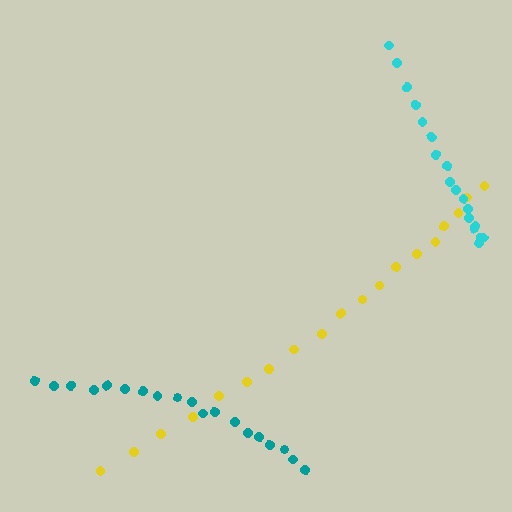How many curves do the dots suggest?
There are 3 distinct paths.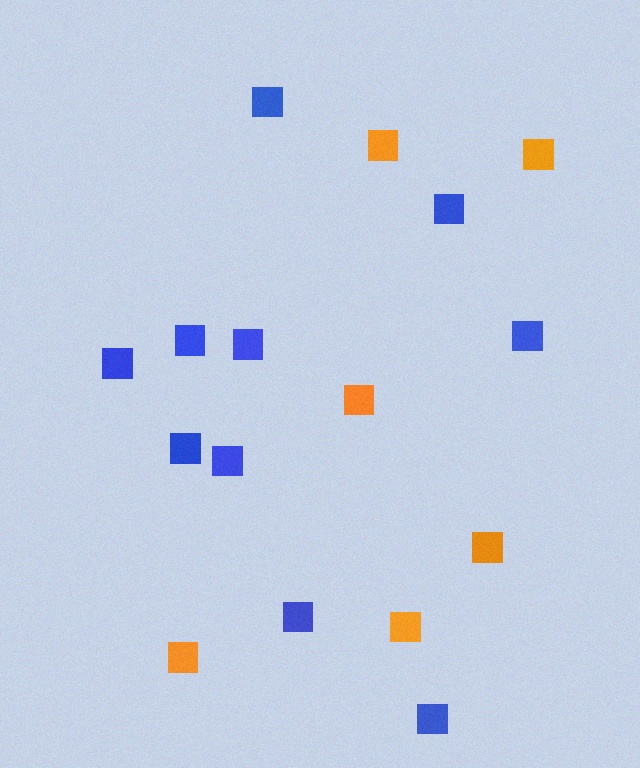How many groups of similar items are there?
There are 2 groups: one group of blue squares (10) and one group of orange squares (6).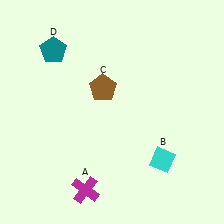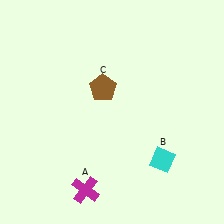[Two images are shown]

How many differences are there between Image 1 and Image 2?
There is 1 difference between the two images.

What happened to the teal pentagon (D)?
The teal pentagon (D) was removed in Image 2. It was in the top-left area of Image 1.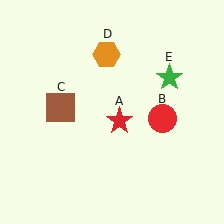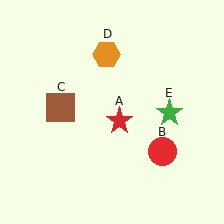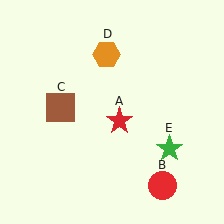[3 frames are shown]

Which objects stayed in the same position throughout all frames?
Red star (object A) and brown square (object C) and orange hexagon (object D) remained stationary.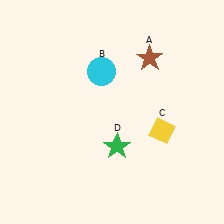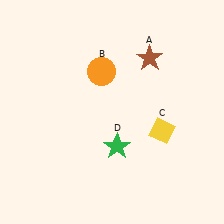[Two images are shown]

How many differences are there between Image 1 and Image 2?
There is 1 difference between the two images.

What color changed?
The circle (B) changed from cyan in Image 1 to orange in Image 2.